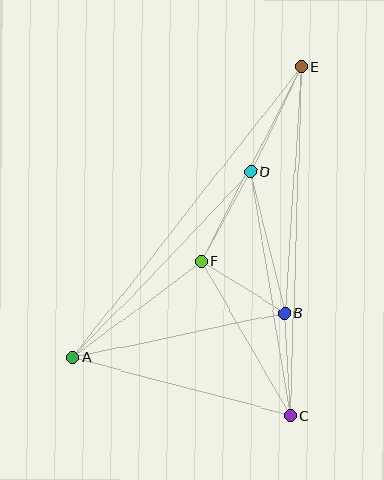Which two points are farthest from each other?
Points A and E are farthest from each other.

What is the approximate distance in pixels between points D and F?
The distance between D and F is approximately 102 pixels.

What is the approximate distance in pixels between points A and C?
The distance between A and C is approximately 225 pixels.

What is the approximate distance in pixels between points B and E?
The distance between B and E is approximately 247 pixels.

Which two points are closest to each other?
Points B and F are closest to each other.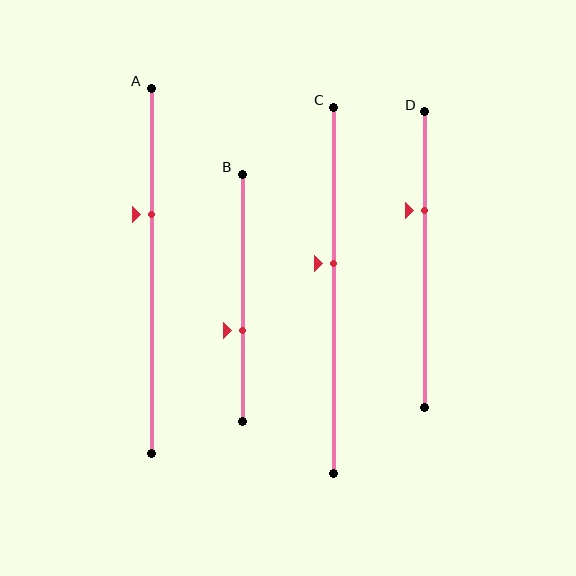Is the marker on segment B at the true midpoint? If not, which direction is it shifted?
No, the marker on segment B is shifted downward by about 13% of the segment length.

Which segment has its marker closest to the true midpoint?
Segment C has its marker closest to the true midpoint.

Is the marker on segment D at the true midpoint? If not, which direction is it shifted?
No, the marker on segment D is shifted upward by about 16% of the segment length.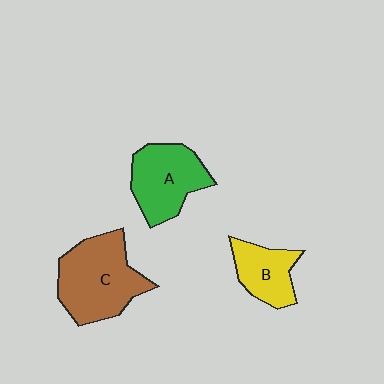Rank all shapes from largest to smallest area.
From largest to smallest: C (brown), A (green), B (yellow).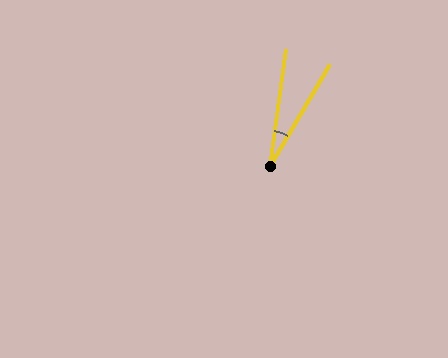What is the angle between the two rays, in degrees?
Approximately 23 degrees.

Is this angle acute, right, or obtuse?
It is acute.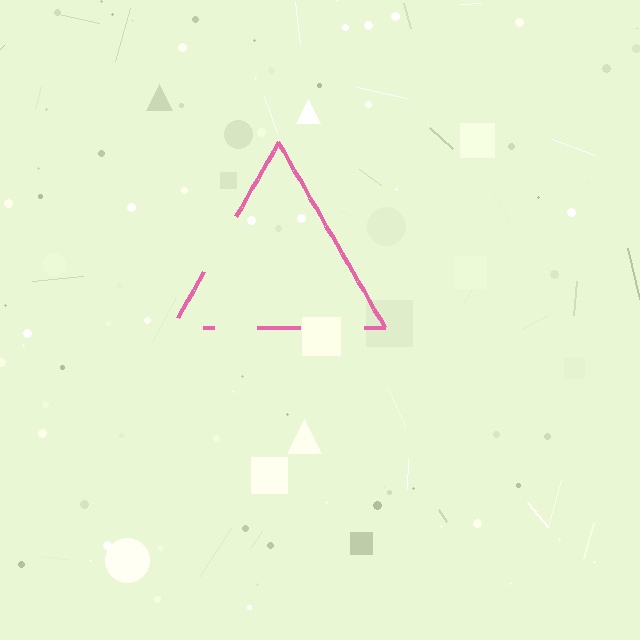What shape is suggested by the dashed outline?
The dashed outline suggests a triangle.